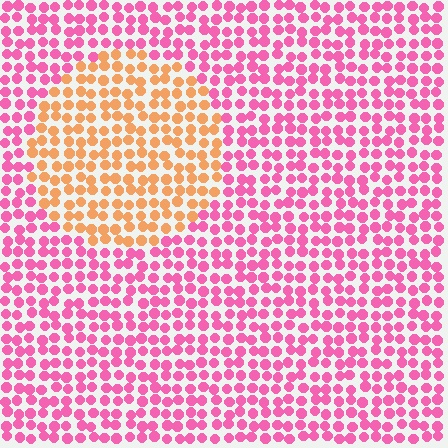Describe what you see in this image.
The image is filled with small pink elements in a uniform arrangement. A circle-shaped region is visible where the elements are tinted to a slightly different hue, forming a subtle color boundary.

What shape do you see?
I see a circle.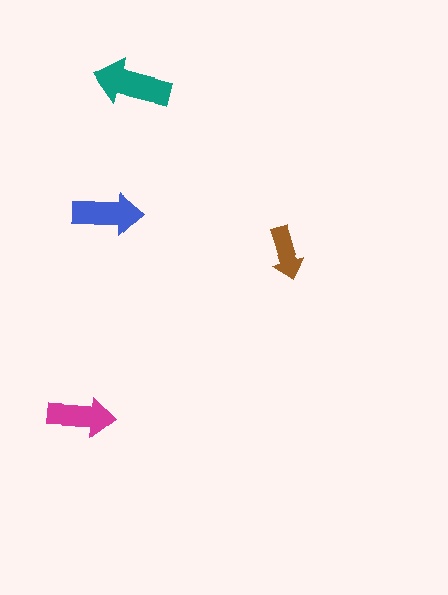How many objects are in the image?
There are 4 objects in the image.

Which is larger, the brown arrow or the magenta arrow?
The magenta one.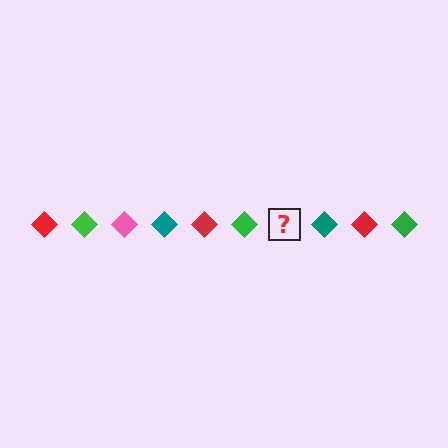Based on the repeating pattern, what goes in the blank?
The blank should be a pink diamond.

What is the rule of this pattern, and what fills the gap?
The rule is that the pattern cycles through red, green, pink, teal diamonds. The gap should be filled with a pink diamond.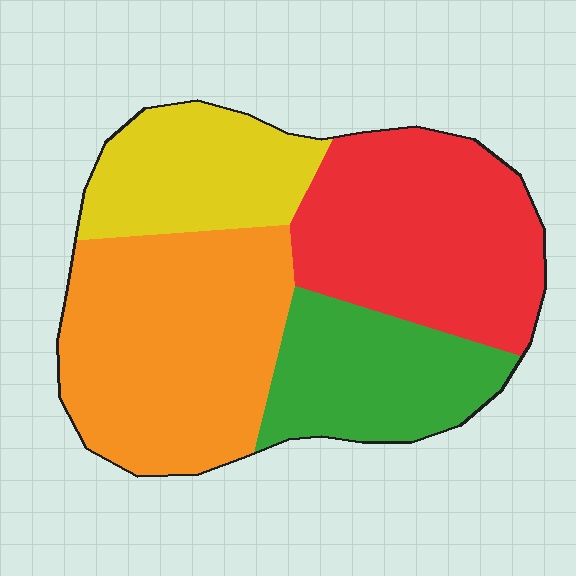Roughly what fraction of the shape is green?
Green covers around 20% of the shape.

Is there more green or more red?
Red.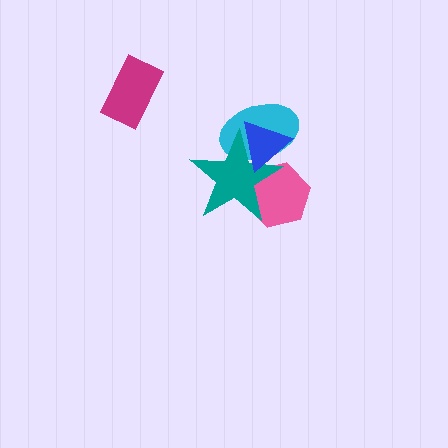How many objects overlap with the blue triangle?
3 objects overlap with the blue triangle.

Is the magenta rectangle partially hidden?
No, no other shape covers it.